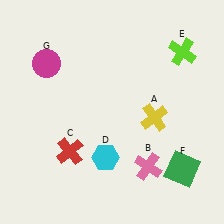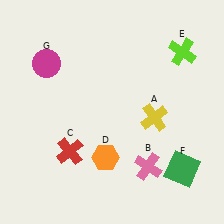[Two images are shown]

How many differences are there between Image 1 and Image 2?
There is 1 difference between the two images.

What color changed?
The hexagon (D) changed from cyan in Image 1 to orange in Image 2.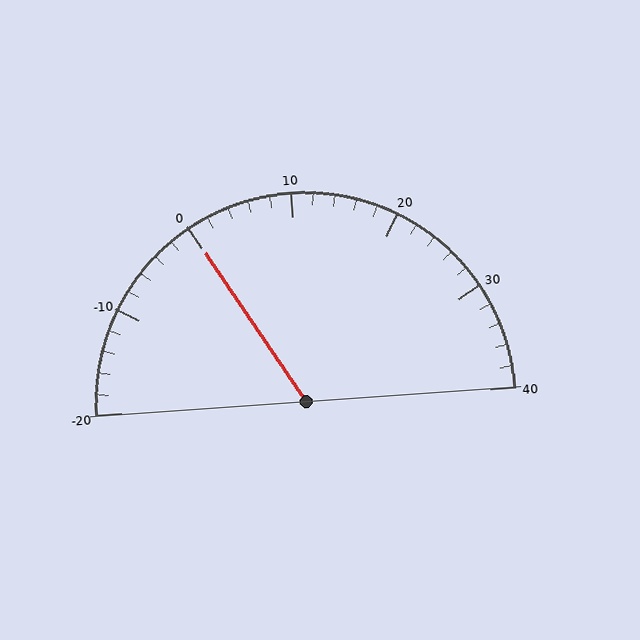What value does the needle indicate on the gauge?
The needle indicates approximately 0.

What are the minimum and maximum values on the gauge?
The gauge ranges from -20 to 40.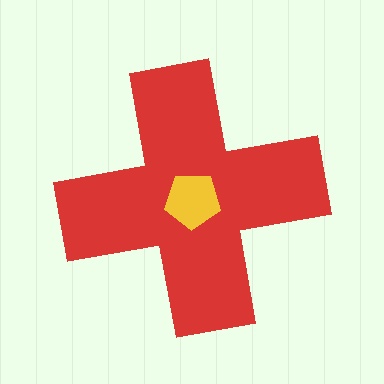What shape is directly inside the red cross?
The yellow pentagon.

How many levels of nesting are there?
2.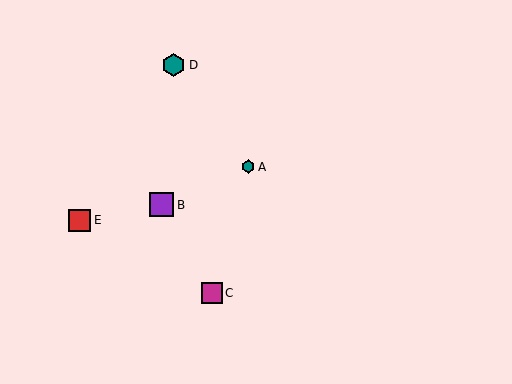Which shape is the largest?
The purple square (labeled B) is the largest.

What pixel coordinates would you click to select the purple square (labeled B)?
Click at (162, 205) to select the purple square B.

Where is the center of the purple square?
The center of the purple square is at (162, 205).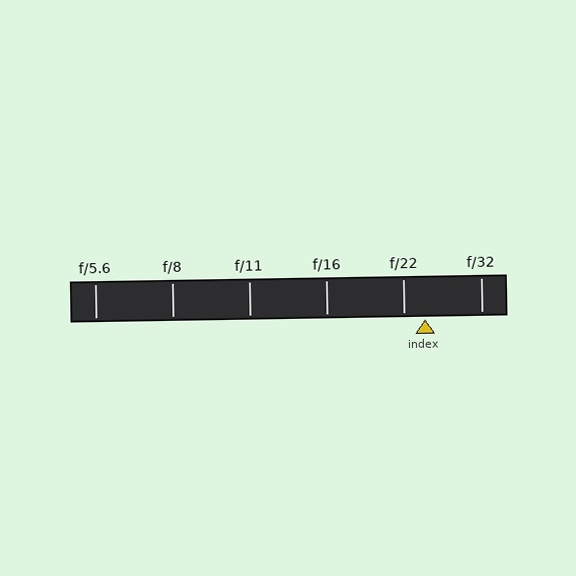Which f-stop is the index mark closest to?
The index mark is closest to f/22.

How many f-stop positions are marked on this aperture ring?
There are 6 f-stop positions marked.